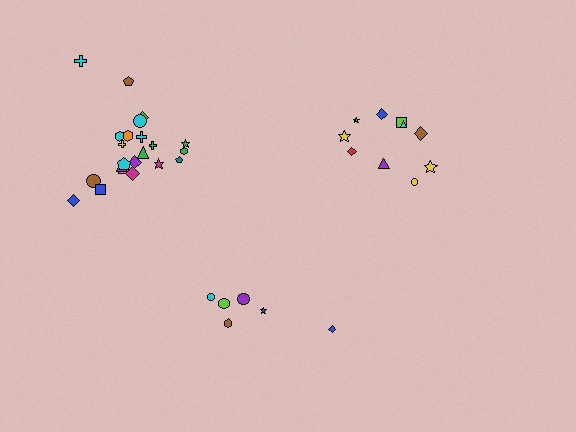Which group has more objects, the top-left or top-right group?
The top-left group.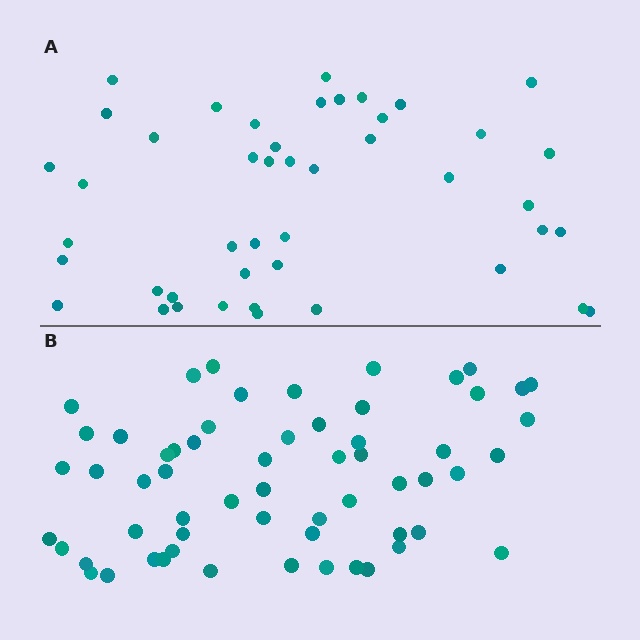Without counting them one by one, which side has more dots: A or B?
Region B (the bottom region) has more dots.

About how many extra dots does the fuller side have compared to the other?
Region B has approximately 15 more dots than region A.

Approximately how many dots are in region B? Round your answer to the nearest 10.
About 60 dots.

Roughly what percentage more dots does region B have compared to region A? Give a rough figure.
About 35% more.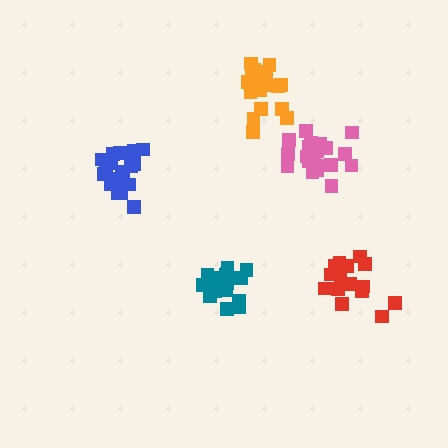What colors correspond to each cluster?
The clusters are colored: teal, red, orange, blue, pink.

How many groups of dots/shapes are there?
There are 5 groups.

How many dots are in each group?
Group 1: 20 dots, Group 2: 17 dots, Group 3: 18 dots, Group 4: 21 dots, Group 5: 21 dots (97 total).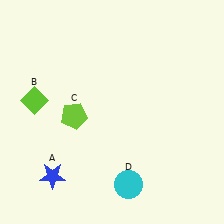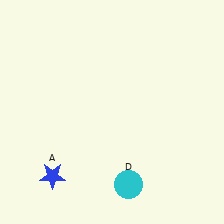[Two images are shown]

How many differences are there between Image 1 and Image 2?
There are 2 differences between the two images.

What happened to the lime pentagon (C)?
The lime pentagon (C) was removed in Image 2. It was in the bottom-left area of Image 1.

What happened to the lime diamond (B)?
The lime diamond (B) was removed in Image 2. It was in the top-left area of Image 1.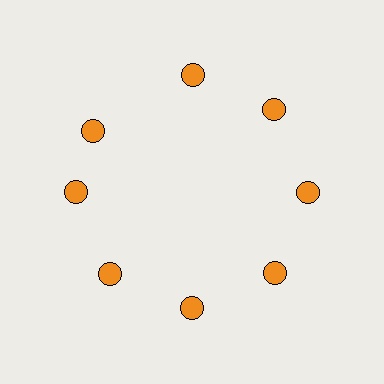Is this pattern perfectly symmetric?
No. The 8 orange circles are arranged in a ring, but one element near the 10 o'clock position is rotated out of alignment along the ring, breaking the 8-fold rotational symmetry.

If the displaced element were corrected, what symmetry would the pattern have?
It would have 8-fold rotational symmetry — the pattern would map onto itself every 45 degrees.